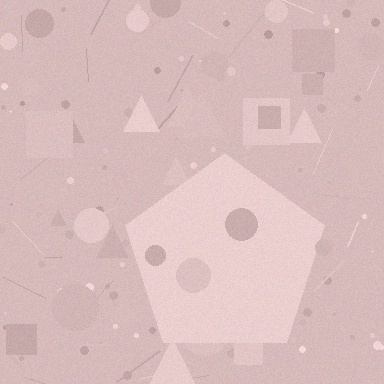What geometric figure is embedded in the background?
A pentagon is embedded in the background.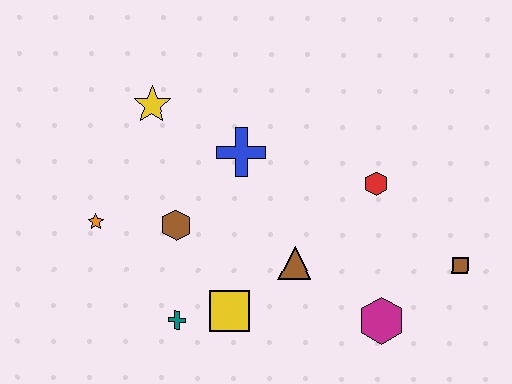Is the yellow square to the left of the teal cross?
No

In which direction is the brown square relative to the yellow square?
The brown square is to the right of the yellow square.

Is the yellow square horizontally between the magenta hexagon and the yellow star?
Yes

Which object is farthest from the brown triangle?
The yellow star is farthest from the brown triangle.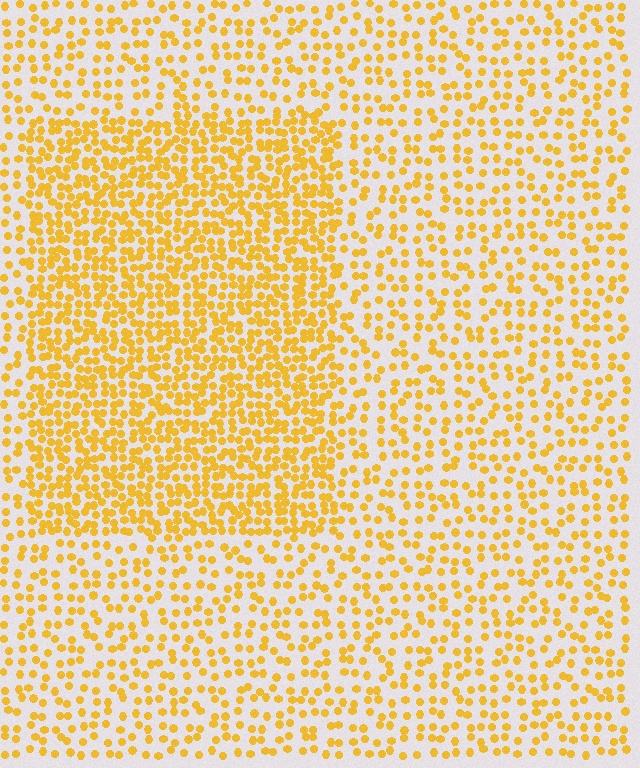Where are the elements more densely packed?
The elements are more densely packed inside the rectangle boundary.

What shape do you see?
I see a rectangle.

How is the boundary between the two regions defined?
The boundary is defined by a change in element density (approximately 2.0x ratio). All elements are the same color, size, and shape.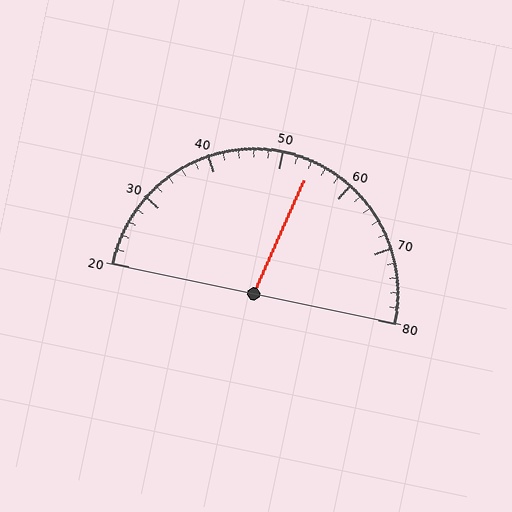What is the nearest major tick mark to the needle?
The nearest major tick mark is 50.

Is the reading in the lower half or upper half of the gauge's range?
The reading is in the upper half of the range (20 to 80).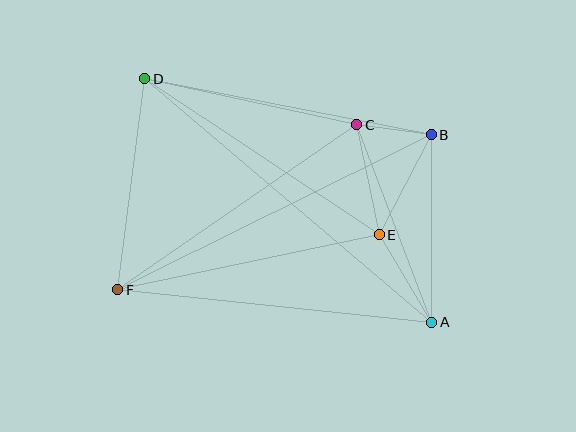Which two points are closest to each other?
Points B and C are closest to each other.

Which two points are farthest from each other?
Points A and D are farthest from each other.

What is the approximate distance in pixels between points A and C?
The distance between A and C is approximately 211 pixels.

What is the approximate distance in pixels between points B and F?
The distance between B and F is approximately 349 pixels.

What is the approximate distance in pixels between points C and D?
The distance between C and D is approximately 217 pixels.